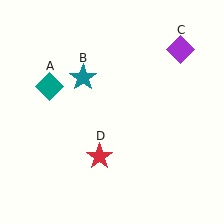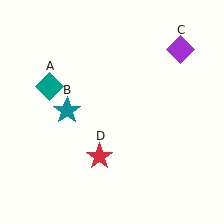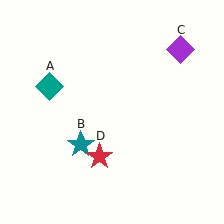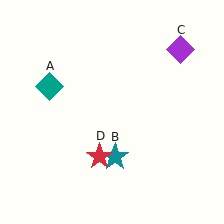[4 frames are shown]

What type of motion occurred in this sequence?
The teal star (object B) rotated counterclockwise around the center of the scene.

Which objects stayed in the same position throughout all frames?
Teal diamond (object A) and purple diamond (object C) and red star (object D) remained stationary.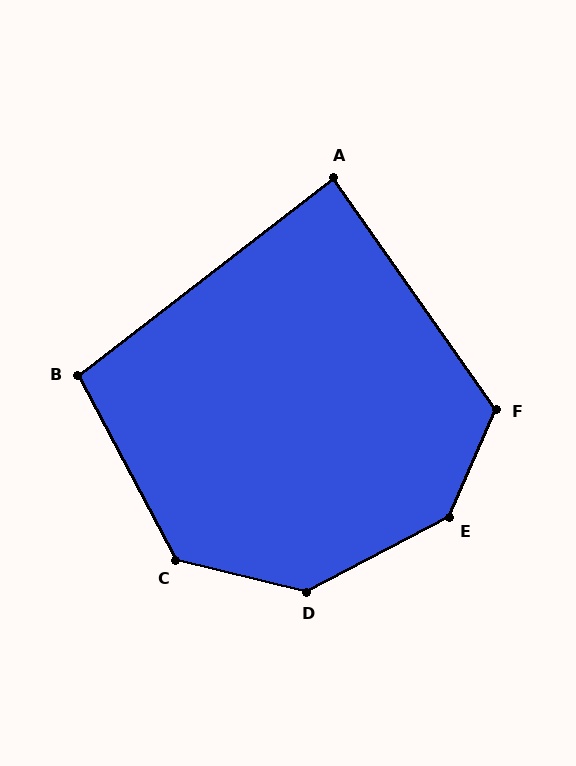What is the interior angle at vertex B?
Approximately 100 degrees (obtuse).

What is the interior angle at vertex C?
Approximately 132 degrees (obtuse).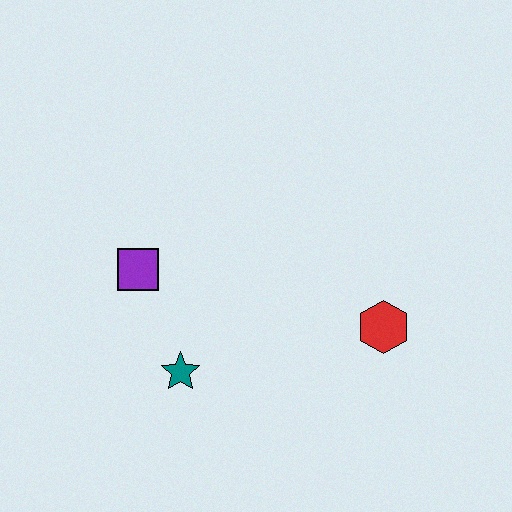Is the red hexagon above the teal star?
Yes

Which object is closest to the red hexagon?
The teal star is closest to the red hexagon.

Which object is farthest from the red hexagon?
The purple square is farthest from the red hexagon.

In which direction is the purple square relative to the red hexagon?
The purple square is to the left of the red hexagon.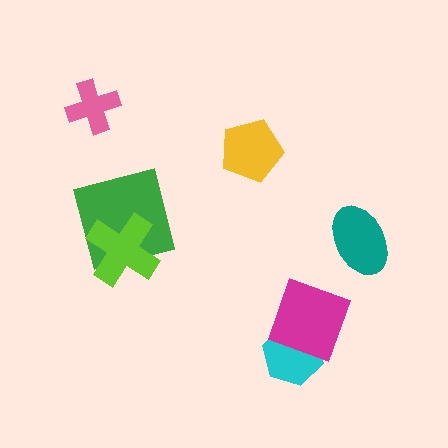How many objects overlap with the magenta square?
1 object overlaps with the magenta square.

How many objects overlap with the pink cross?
0 objects overlap with the pink cross.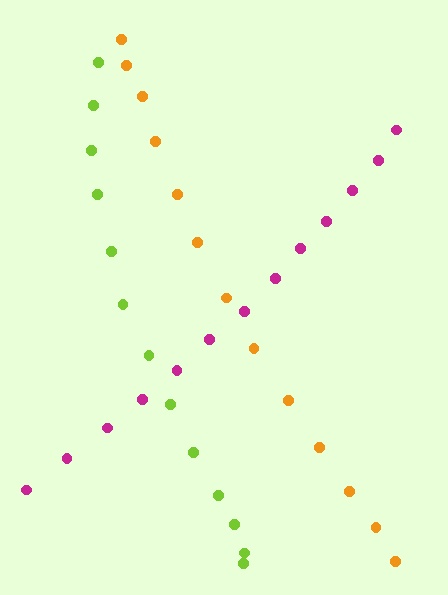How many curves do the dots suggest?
There are 3 distinct paths.